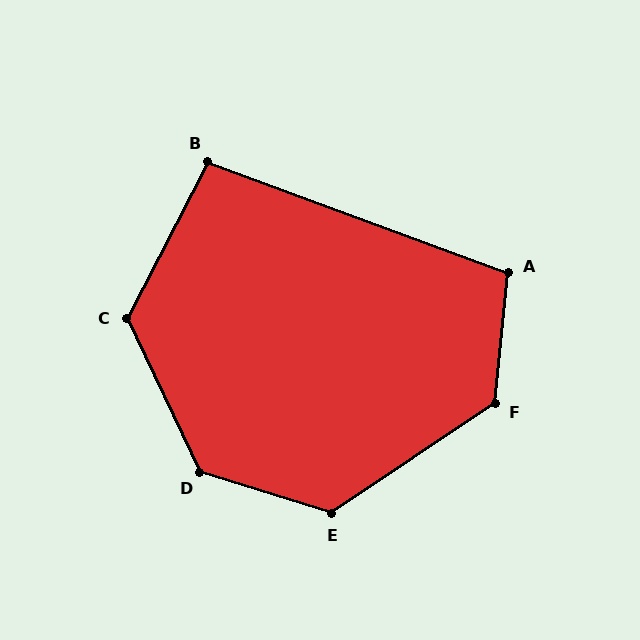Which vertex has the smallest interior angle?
B, at approximately 97 degrees.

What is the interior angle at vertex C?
Approximately 127 degrees (obtuse).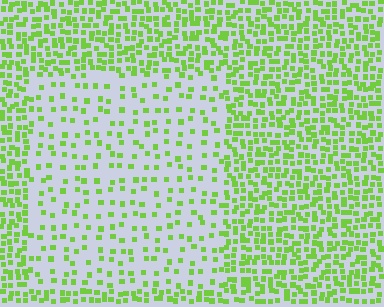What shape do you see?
I see a rectangle.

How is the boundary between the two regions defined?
The boundary is defined by a change in element density (approximately 2.6x ratio). All elements are the same color, size, and shape.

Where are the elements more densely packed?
The elements are more densely packed outside the rectangle boundary.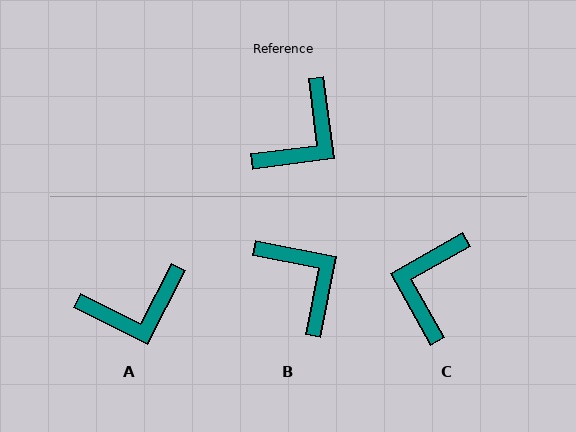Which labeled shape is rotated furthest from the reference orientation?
C, about 158 degrees away.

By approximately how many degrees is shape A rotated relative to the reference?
Approximately 34 degrees clockwise.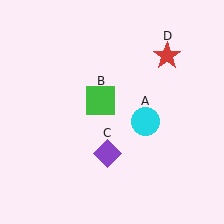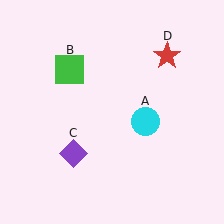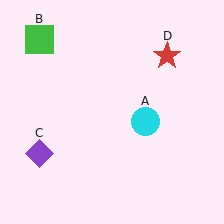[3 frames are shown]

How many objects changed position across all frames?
2 objects changed position: green square (object B), purple diamond (object C).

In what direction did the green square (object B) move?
The green square (object B) moved up and to the left.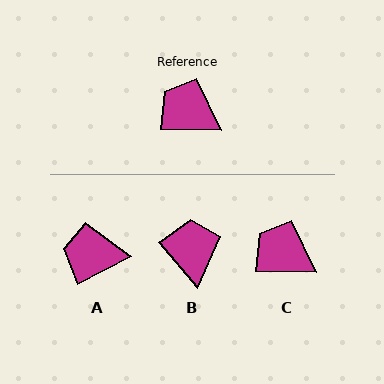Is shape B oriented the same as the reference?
No, it is off by about 50 degrees.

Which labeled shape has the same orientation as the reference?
C.